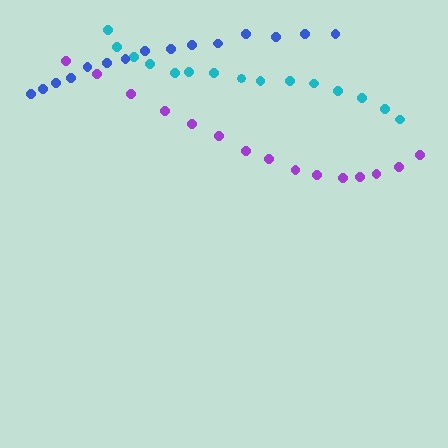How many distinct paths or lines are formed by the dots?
There are 3 distinct paths.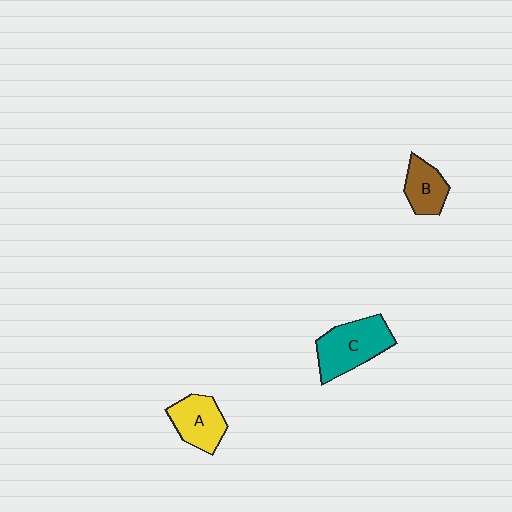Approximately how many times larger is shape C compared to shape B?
Approximately 1.7 times.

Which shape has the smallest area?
Shape B (brown).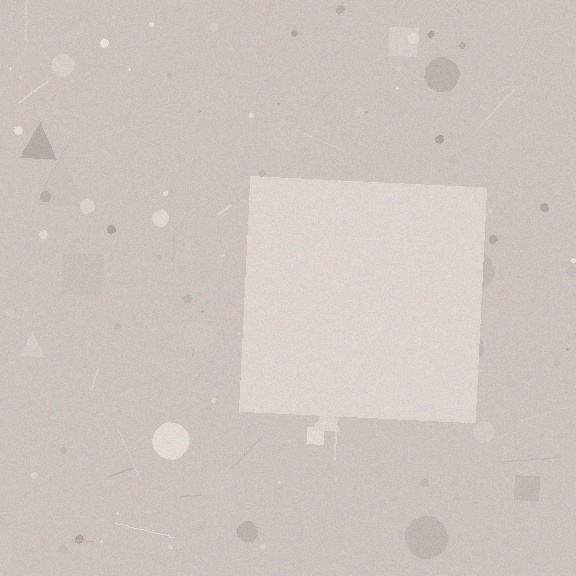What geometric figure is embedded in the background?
A square is embedded in the background.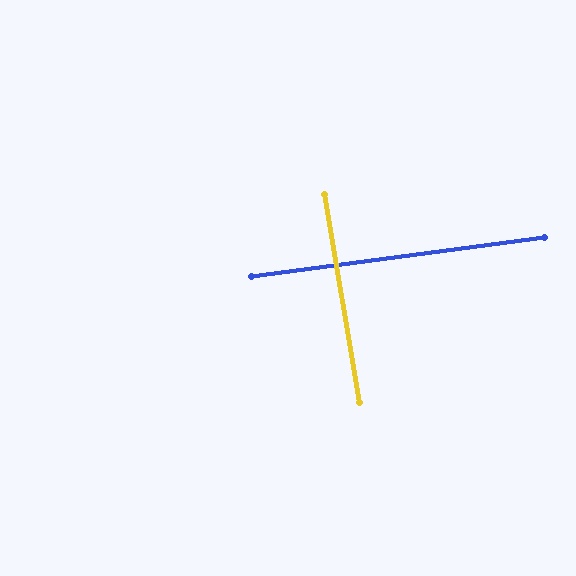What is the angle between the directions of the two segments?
Approximately 88 degrees.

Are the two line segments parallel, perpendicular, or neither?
Perpendicular — they meet at approximately 88°.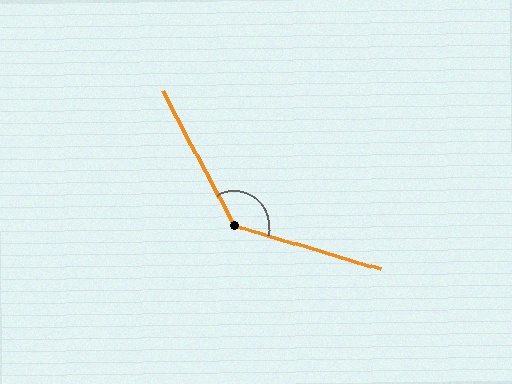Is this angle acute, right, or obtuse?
It is obtuse.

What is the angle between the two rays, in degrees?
Approximately 135 degrees.